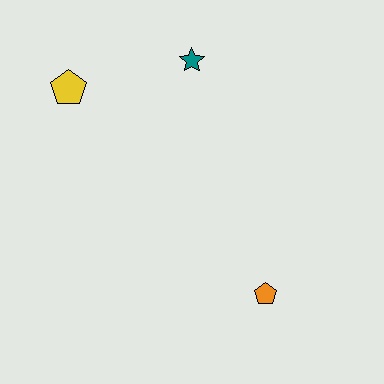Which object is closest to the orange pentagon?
The teal star is closest to the orange pentagon.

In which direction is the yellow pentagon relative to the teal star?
The yellow pentagon is to the left of the teal star.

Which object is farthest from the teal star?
The orange pentagon is farthest from the teal star.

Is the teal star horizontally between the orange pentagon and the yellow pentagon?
Yes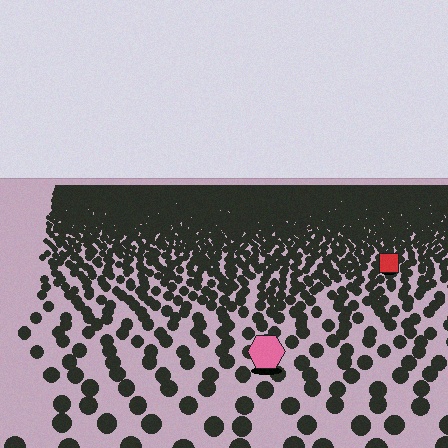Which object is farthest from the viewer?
The red square is farthest from the viewer. It appears smaller and the ground texture around it is denser.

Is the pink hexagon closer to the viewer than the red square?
Yes. The pink hexagon is closer — you can tell from the texture gradient: the ground texture is coarser near it.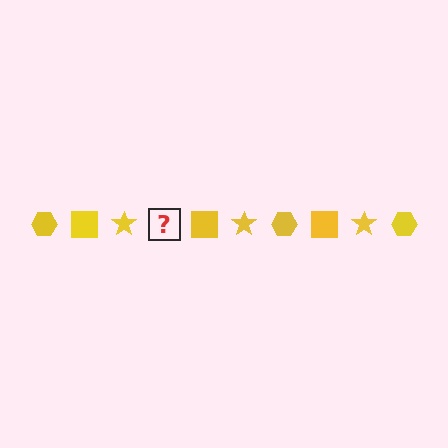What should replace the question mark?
The question mark should be replaced with a yellow hexagon.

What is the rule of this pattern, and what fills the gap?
The rule is that the pattern cycles through hexagon, square, star shapes in yellow. The gap should be filled with a yellow hexagon.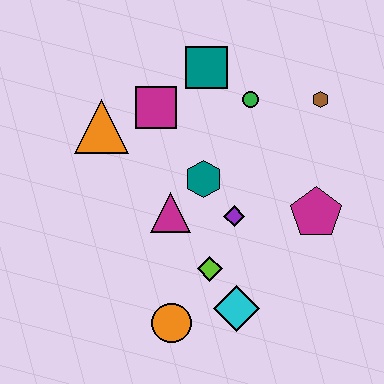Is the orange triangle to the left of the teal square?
Yes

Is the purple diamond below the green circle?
Yes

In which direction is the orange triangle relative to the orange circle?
The orange triangle is above the orange circle.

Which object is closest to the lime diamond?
The cyan diamond is closest to the lime diamond.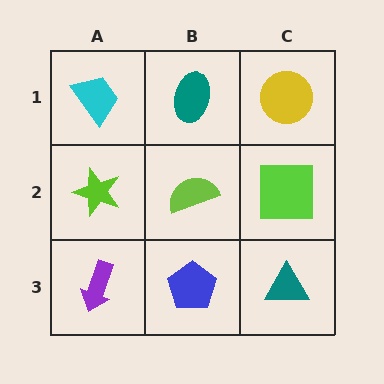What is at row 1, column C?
A yellow circle.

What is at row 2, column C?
A lime square.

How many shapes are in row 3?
3 shapes.